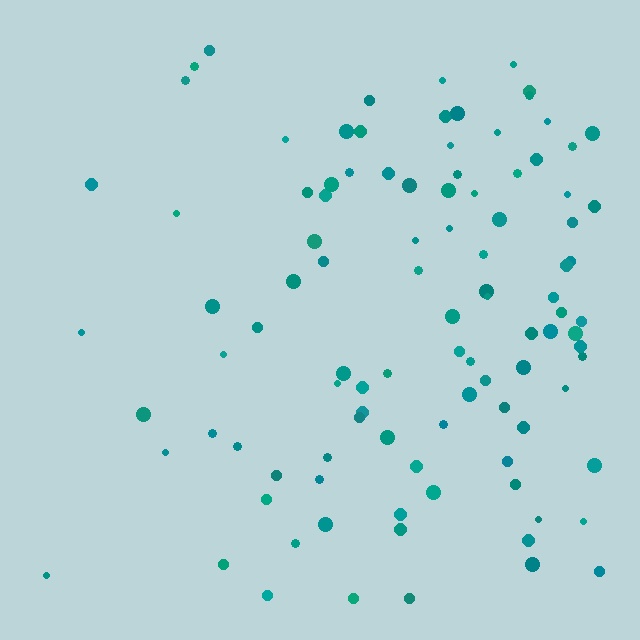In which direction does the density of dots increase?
From left to right, with the right side densest.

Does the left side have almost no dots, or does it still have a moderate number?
Still a moderate number, just noticeably fewer than the right.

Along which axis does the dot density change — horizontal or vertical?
Horizontal.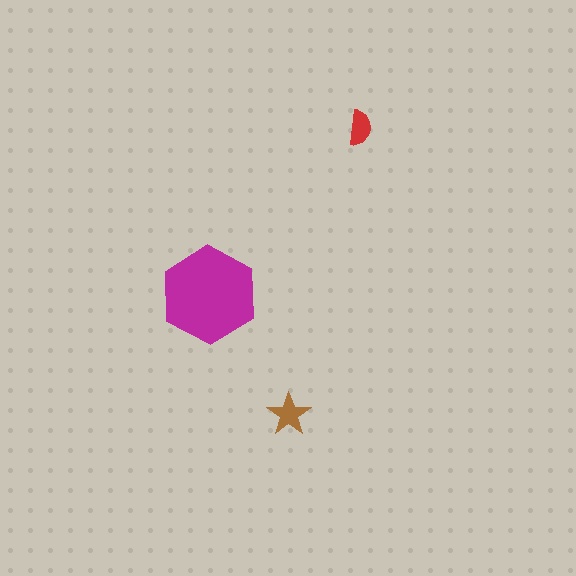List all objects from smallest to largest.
The red semicircle, the brown star, the magenta hexagon.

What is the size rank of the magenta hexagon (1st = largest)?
1st.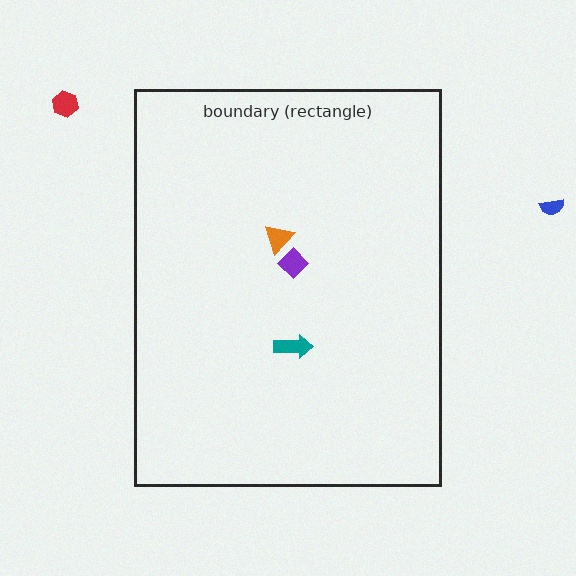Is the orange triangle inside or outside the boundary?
Inside.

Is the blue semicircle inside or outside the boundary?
Outside.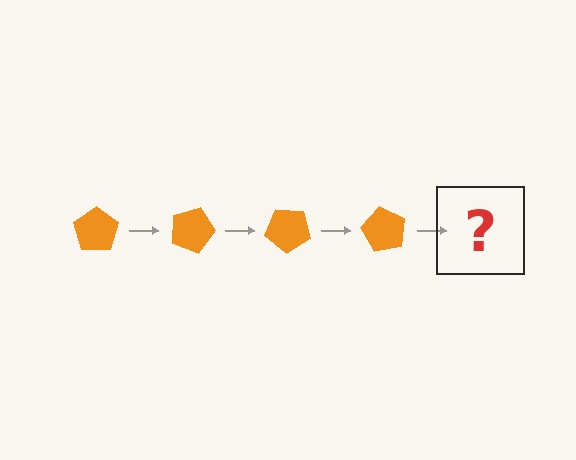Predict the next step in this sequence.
The next step is an orange pentagon rotated 80 degrees.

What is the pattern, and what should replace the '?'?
The pattern is that the pentagon rotates 20 degrees each step. The '?' should be an orange pentagon rotated 80 degrees.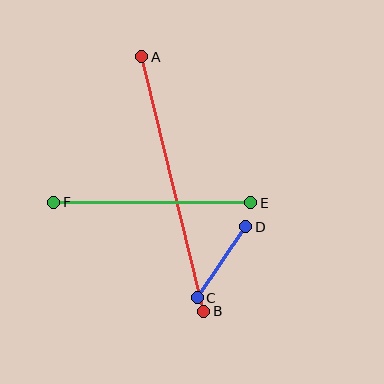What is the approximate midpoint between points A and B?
The midpoint is at approximately (173, 184) pixels.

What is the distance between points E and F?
The distance is approximately 197 pixels.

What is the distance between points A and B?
The distance is approximately 262 pixels.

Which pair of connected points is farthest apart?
Points A and B are farthest apart.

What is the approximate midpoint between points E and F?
The midpoint is at approximately (152, 203) pixels.